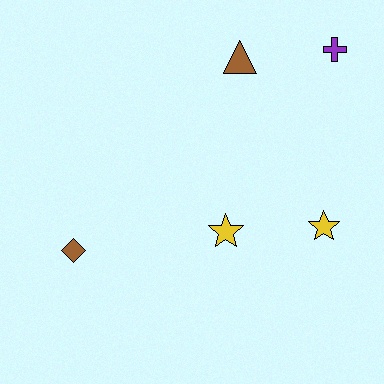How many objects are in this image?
There are 5 objects.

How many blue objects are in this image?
There are no blue objects.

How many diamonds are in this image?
There is 1 diamond.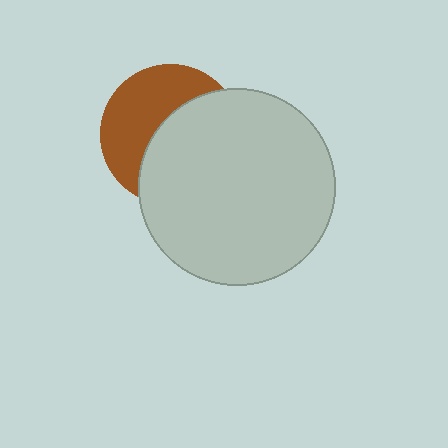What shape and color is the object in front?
The object in front is a light gray circle.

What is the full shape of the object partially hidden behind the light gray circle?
The partially hidden object is a brown circle.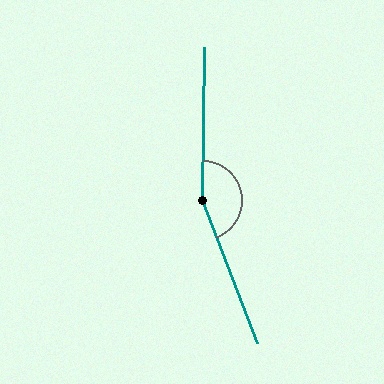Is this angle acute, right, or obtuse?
It is obtuse.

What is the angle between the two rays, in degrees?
Approximately 158 degrees.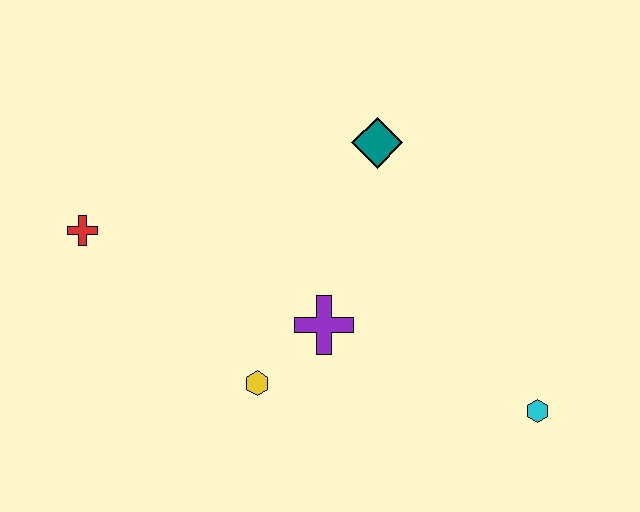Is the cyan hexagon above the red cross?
No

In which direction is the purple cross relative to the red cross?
The purple cross is to the right of the red cross.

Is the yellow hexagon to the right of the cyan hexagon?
No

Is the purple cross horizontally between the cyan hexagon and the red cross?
Yes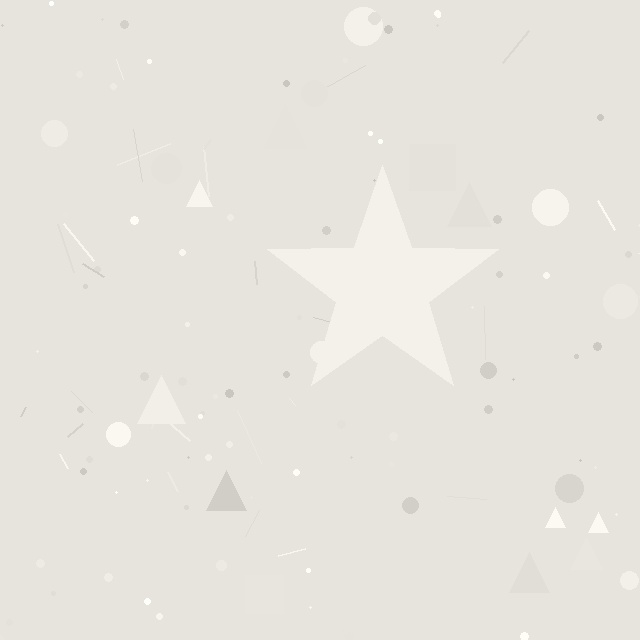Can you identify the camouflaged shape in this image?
The camouflaged shape is a star.